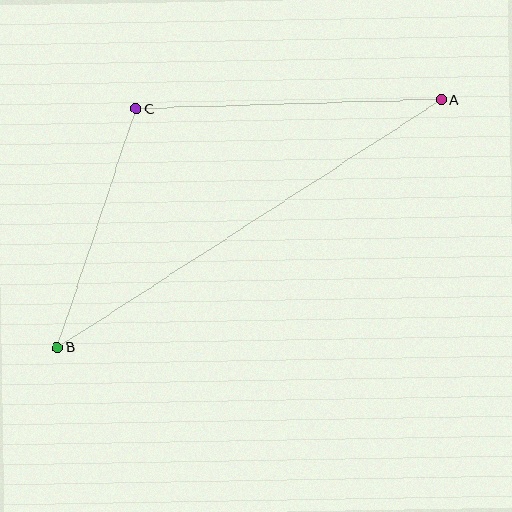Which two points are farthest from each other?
Points A and B are farthest from each other.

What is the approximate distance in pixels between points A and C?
The distance between A and C is approximately 305 pixels.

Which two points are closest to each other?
Points B and C are closest to each other.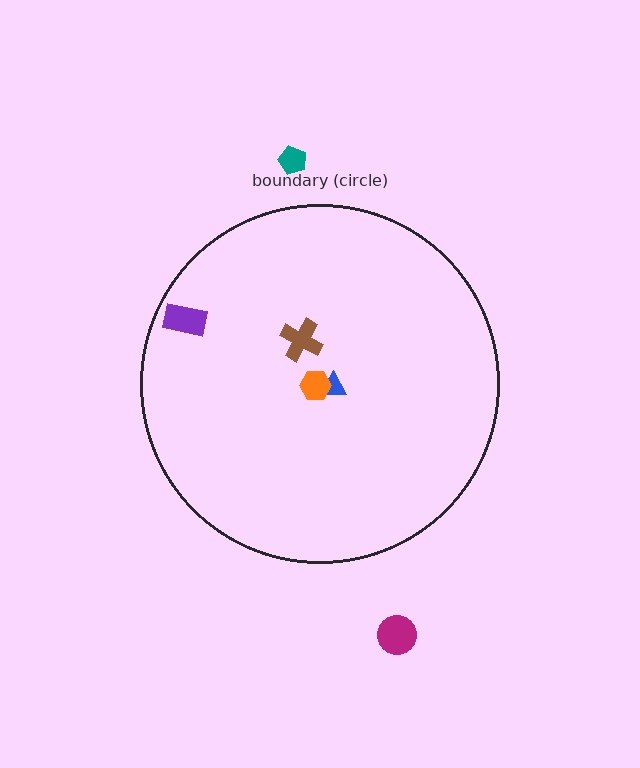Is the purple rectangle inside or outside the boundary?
Inside.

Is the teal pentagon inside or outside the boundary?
Outside.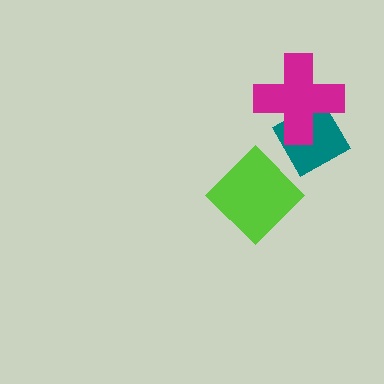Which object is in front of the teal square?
The magenta cross is in front of the teal square.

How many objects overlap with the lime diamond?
0 objects overlap with the lime diamond.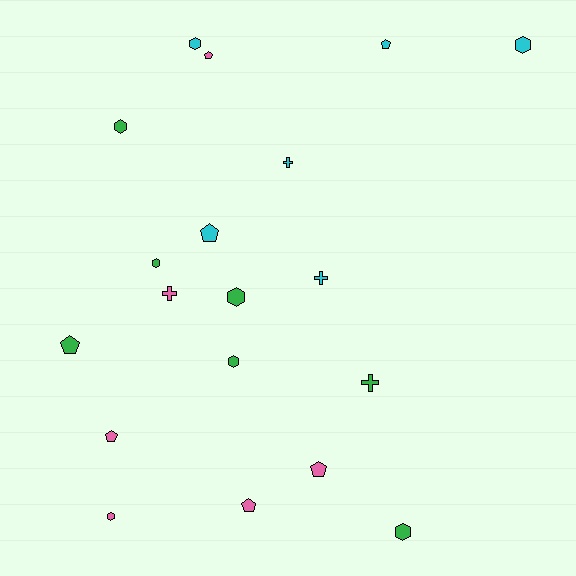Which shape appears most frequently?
Hexagon, with 8 objects.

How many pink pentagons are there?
There are 4 pink pentagons.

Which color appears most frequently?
Green, with 7 objects.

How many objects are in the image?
There are 19 objects.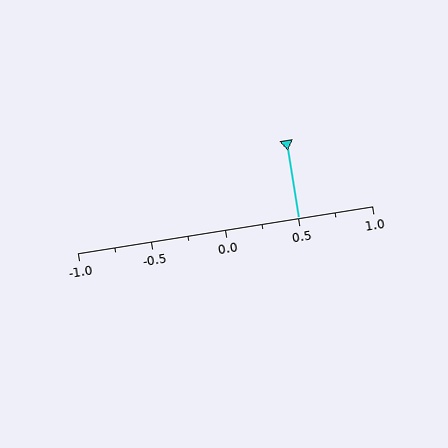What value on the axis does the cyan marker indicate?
The marker indicates approximately 0.5.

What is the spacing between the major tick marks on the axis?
The major ticks are spaced 0.5 apart.